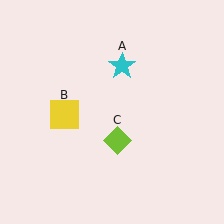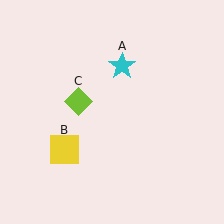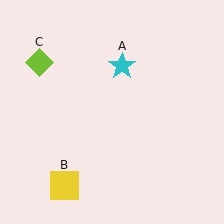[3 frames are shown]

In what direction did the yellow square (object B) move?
The yellow square (object B) moved down.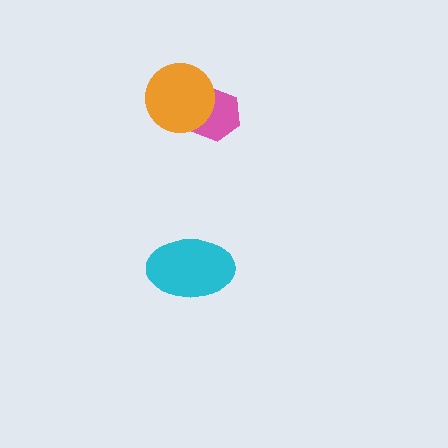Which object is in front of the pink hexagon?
The orange circle is in front of the pink hexagon.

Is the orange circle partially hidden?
No, no other shape covers it.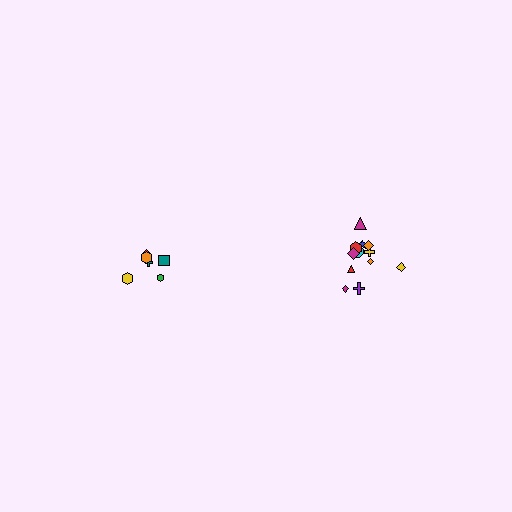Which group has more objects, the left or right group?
The right group.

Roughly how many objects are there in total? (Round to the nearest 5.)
Roughly 20 objects in total.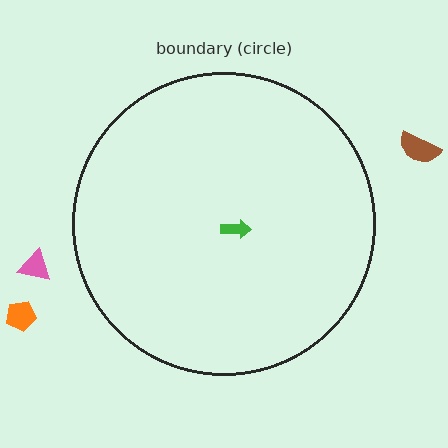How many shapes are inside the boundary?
1 inside, 3 outside.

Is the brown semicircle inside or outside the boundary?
Outside.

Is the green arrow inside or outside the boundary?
Inside.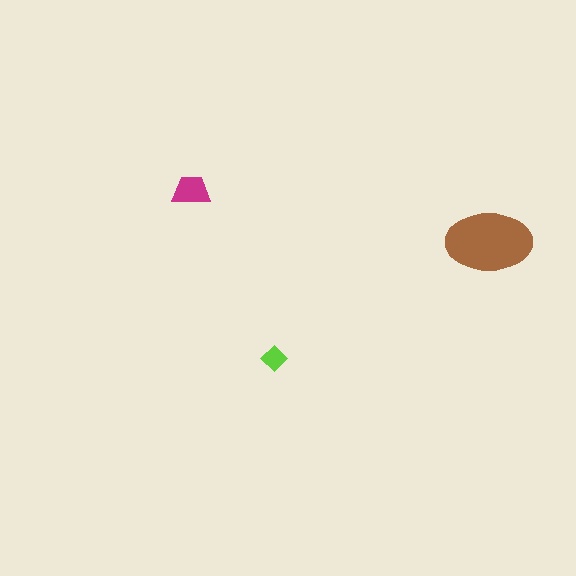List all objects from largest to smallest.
The brown ellipse, the magenta trapezoid, the lime diamond.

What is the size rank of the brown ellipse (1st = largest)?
1st.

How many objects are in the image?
There are 3 objects in the image.